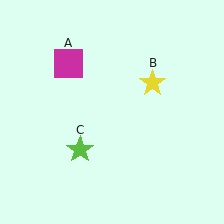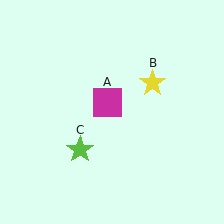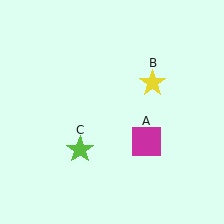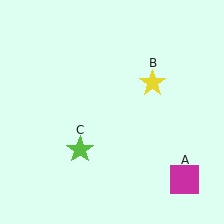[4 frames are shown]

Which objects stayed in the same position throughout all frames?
Yellow star (object B) and lime star (object C) remained stationary.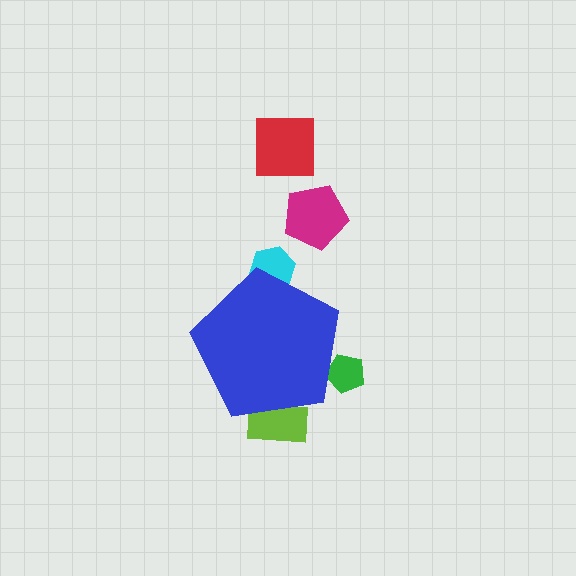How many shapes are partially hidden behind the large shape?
3 shapes are partially hidden.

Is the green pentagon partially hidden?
Yes, the green pentagon is partially hidden behind the blue pentagon.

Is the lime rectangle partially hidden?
Yes, the lime rectangle is partially hidden behind the blue pentagon.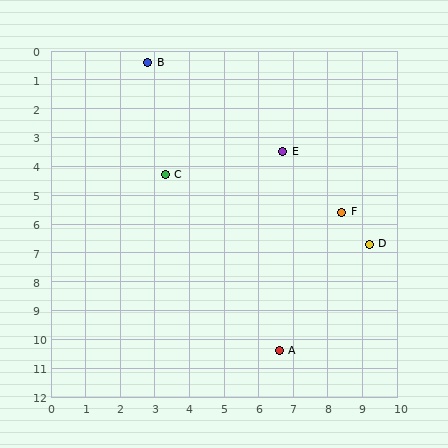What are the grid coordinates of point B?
Point B is at approximately (2.8, 0.4).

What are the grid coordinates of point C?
Point C is at approximately (3.3, 4.3).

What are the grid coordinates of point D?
Point D is at approximately (9.2, 6.7).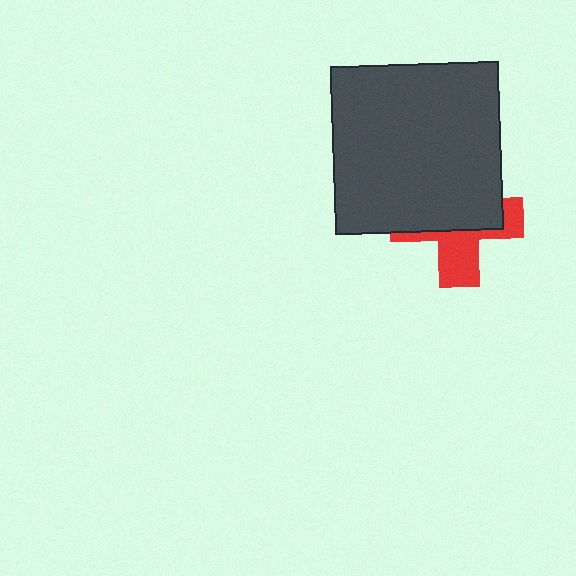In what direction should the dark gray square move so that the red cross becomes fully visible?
The dark gray square should move up. That is the shortest direction to clear the overlap and leave the red cross fully visible.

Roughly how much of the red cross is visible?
A small part of it is visible (roughly 40%).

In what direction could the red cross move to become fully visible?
The red cross could move down. That would shift it out from behind the dark gray square entirely.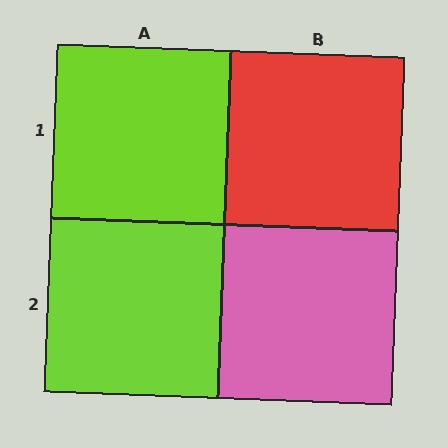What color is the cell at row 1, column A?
Lime.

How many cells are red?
1 cell is red.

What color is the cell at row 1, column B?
Red.